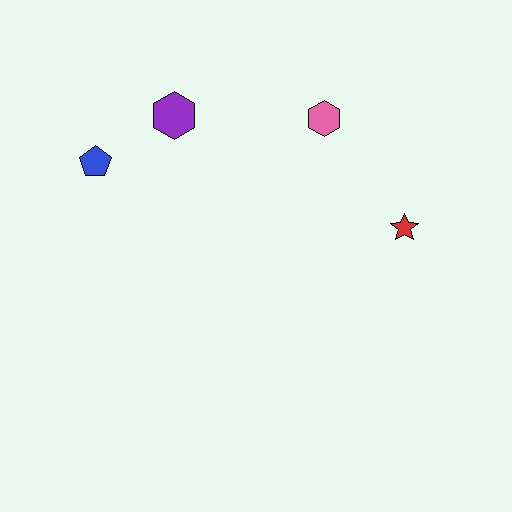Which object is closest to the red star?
The pink hexagon is closest to the red star.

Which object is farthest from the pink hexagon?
The blue pentagon is farthest from the pink hexagon.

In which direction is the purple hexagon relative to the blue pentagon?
The purple hexagon is to the right of the blue pentagon.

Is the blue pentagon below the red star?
No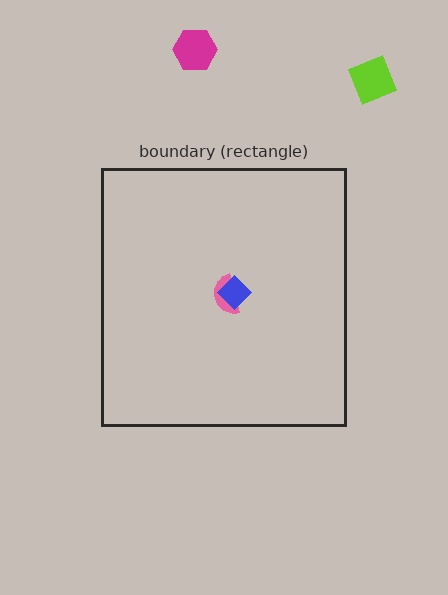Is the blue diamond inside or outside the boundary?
Inside.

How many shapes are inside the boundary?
2 inside, 2 outside.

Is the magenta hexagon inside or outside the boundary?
Outside.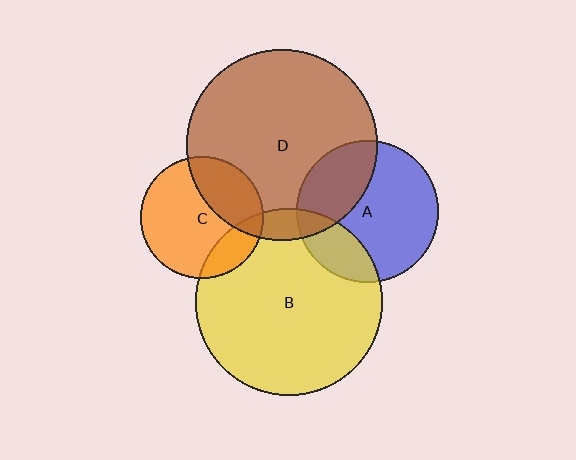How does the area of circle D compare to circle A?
Approximately 1.8 times.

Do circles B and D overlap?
Yes.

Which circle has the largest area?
Circle D (brown).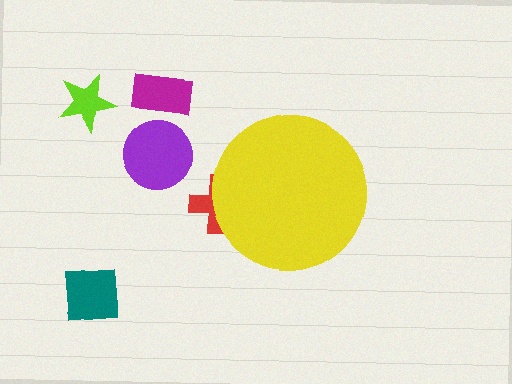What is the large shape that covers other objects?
A yellow circle.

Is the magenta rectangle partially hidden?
No, the magenta rectangle is fully visible.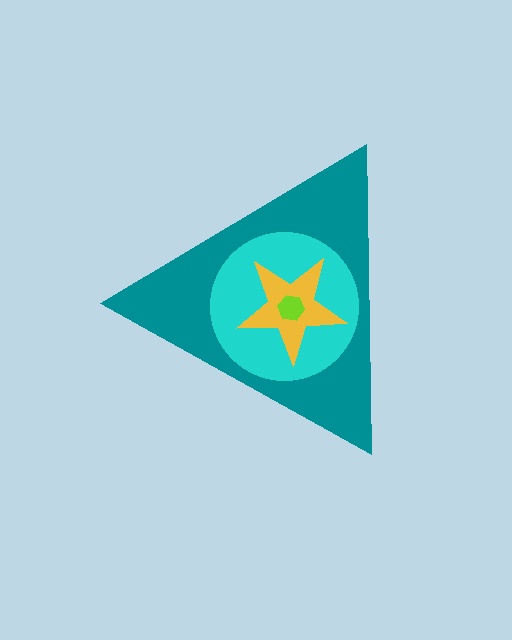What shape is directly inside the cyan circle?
The yellow star.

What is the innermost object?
The lime hexagon.